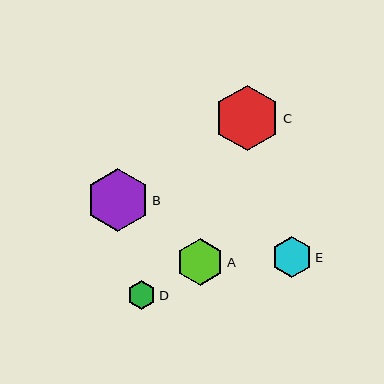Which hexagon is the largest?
Hexagon C is the largest with a size of approximately 65 pixels.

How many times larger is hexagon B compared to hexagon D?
Hexagon B is approximately 2.2 times the size of hexagon D.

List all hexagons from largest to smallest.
From largest to smallest: C, B, A, E, D.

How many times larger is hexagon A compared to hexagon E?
Hexagon A is approximately 1.1 times the size of hexagon E.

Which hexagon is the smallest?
Hexagon D is the smallest with a size of approximately 29 pixels.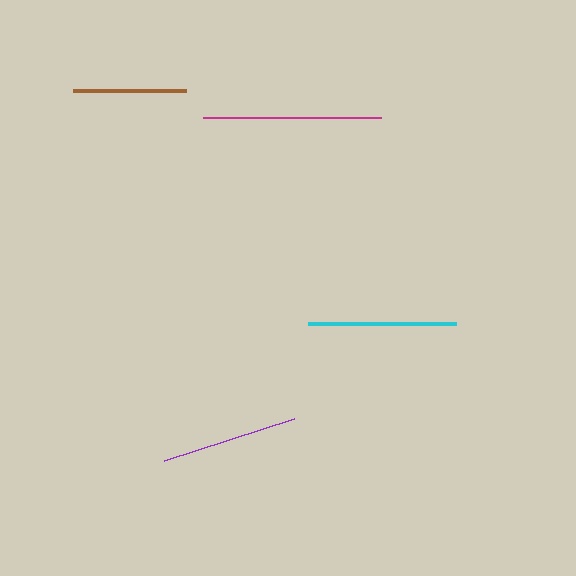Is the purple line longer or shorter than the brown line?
The purple line is longer than the brown line.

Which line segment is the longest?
The magenta line is the longest at approximately 178 pixels.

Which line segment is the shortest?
The brown line is the shortest at approximately 114 pixels.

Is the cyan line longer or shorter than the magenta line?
The magenta line is longer than the cyan line.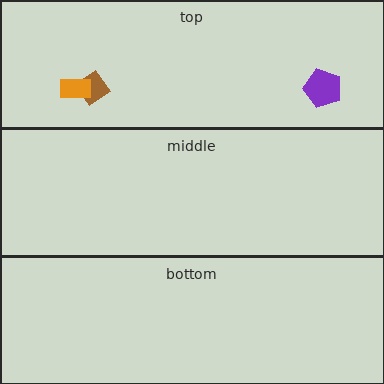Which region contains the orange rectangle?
The top region.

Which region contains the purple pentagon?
The top region.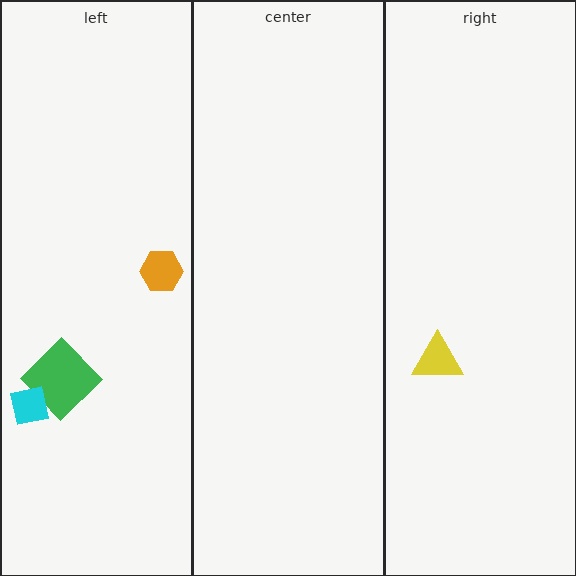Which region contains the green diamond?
The left region.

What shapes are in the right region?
The yellow triangle.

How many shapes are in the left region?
3.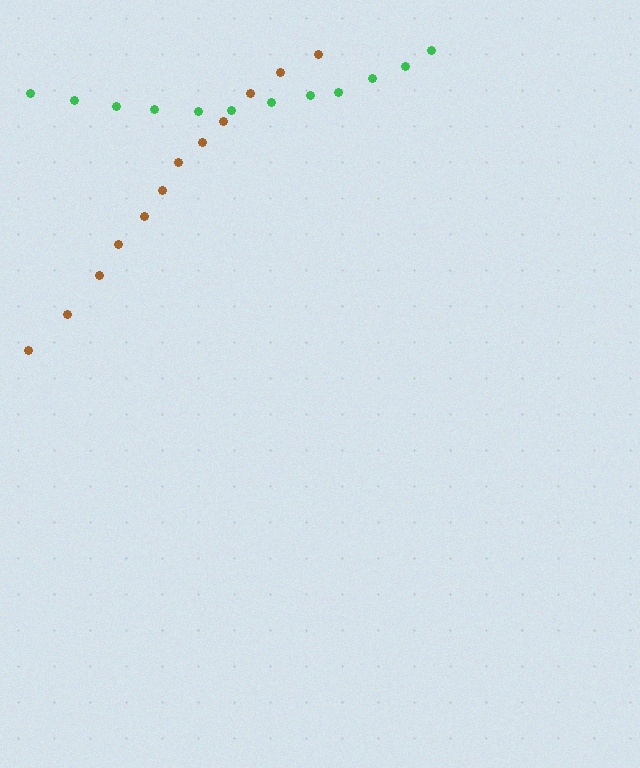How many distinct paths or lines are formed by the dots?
There are 2 distinct paths.